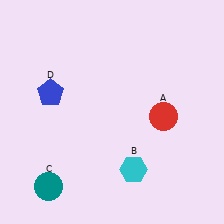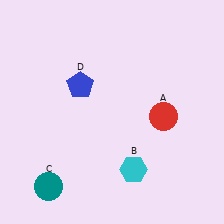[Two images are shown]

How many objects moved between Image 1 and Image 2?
1 object moved between the two images.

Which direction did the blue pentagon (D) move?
The blue pentagon (D) moved right.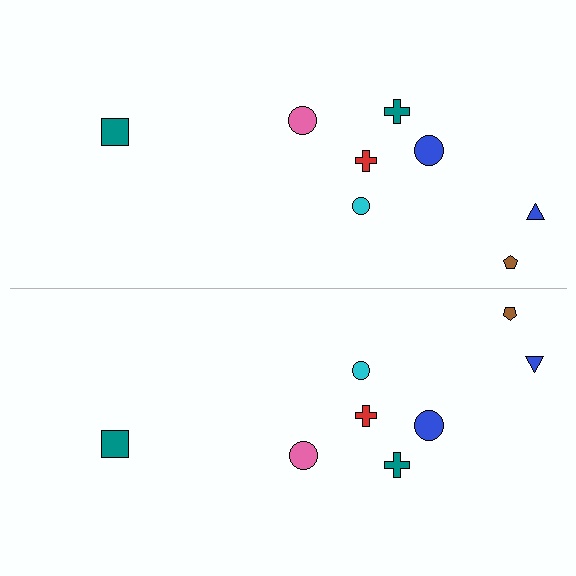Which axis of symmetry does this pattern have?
The pattern has a horizontal axis of symmetry running through the center of the image.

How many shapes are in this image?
There are 16 shapes in this image.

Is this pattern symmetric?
Yes, this pattern has bilateral (reflection) symmetry.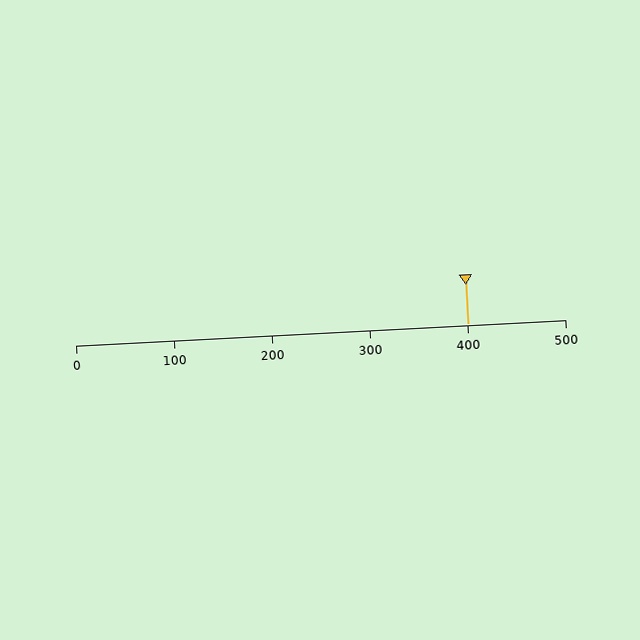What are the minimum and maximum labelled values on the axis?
The axis runs from 0 to 500.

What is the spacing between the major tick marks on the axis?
The major ticks are spaced 100 apart.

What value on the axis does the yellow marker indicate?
The marker indicates approximately 400.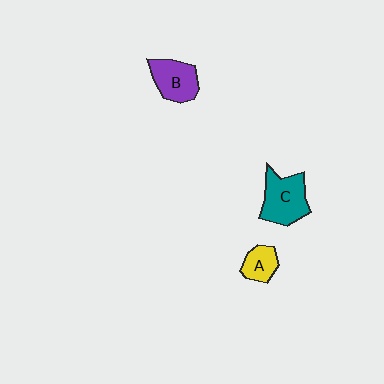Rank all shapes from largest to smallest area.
From largest to smallest: C (teal), B (purple), A (yellow).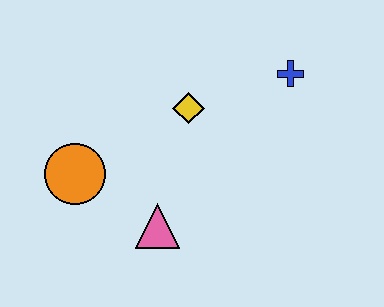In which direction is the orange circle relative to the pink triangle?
The orange circle is to the left of the pink triangle.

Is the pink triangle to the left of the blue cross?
Yes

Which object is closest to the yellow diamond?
The blue cross is closest to the yellow diamond.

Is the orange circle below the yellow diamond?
Yes